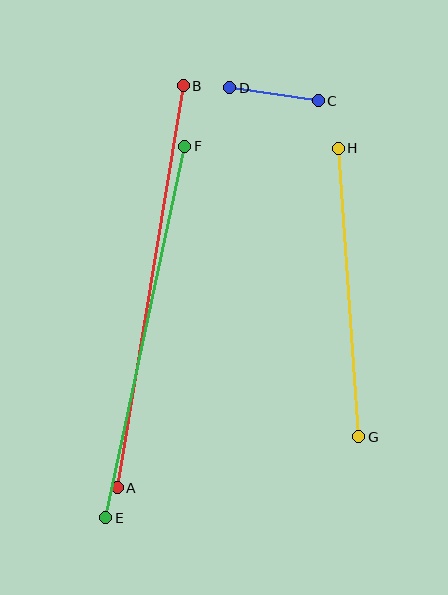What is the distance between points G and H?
The distance is approximately 289 pixels.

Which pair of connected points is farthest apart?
Points A and B are farthest apart.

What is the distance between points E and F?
The distance is approximately 380 pixels.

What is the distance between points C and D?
The distance is approximately 89 pixels.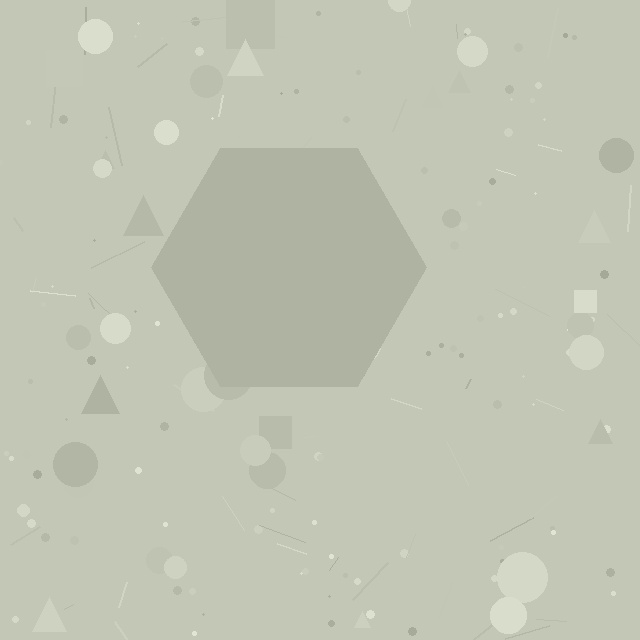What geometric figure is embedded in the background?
A hexagon is embedded in the background.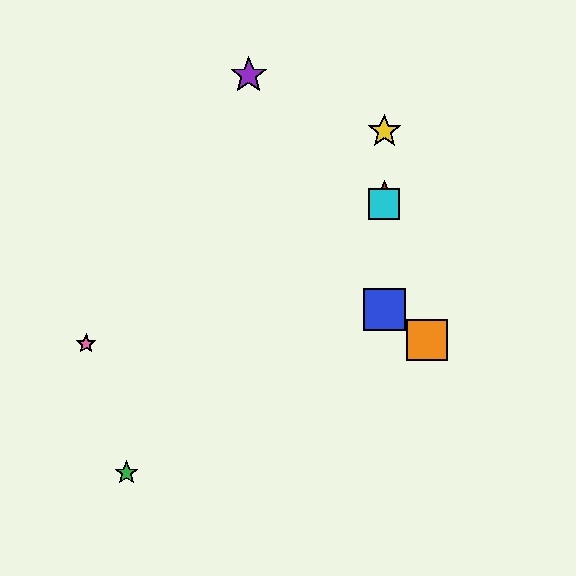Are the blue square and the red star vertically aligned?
Yes, both are at x≈384.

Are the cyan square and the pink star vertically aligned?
No, the cyan square is at x≈384 and the pink star is at x≈86.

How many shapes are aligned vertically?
4 shapes (the red star, the blue square, the yellow star, the cyan square) are aligned vertically.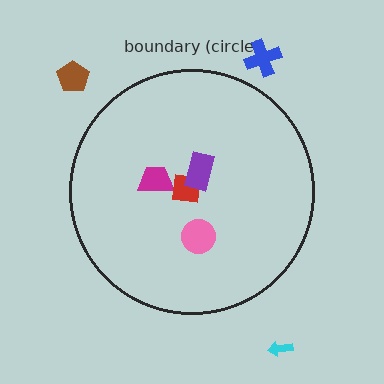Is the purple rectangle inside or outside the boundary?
Inside.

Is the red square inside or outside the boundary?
Inside.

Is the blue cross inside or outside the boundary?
Outside.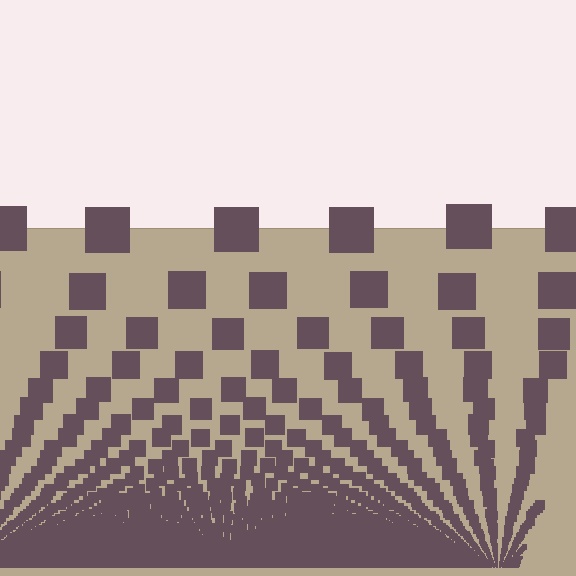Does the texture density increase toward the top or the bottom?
Density increases toward the bottom.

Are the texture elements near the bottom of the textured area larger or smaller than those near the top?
Smaller. The gradient is inverted — elements near the bottom are smaller and denser.